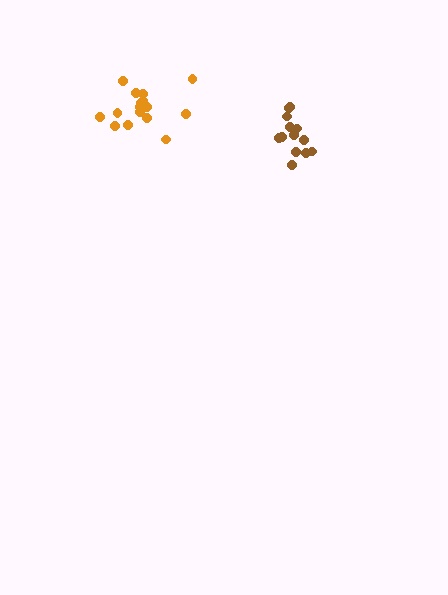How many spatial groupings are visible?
There are 2 spatial groupings.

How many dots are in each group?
Group 1: 13 dots, Group 2: 16 dots (29 total).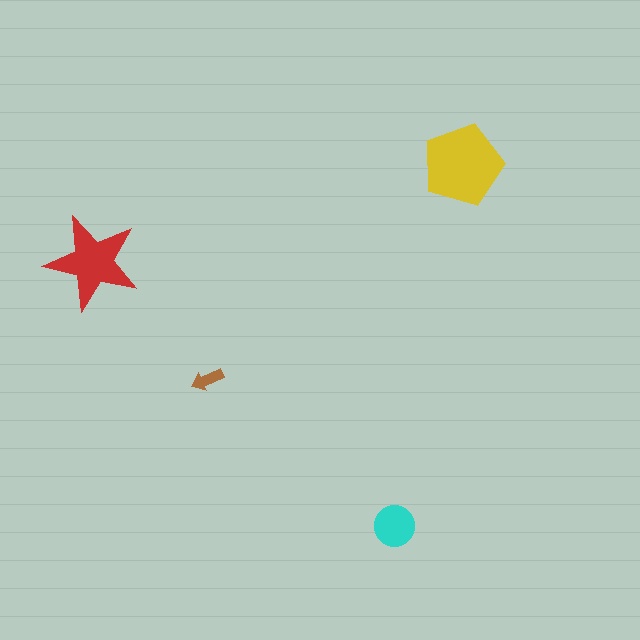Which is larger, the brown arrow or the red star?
The red star.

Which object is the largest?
The yellow pentagon.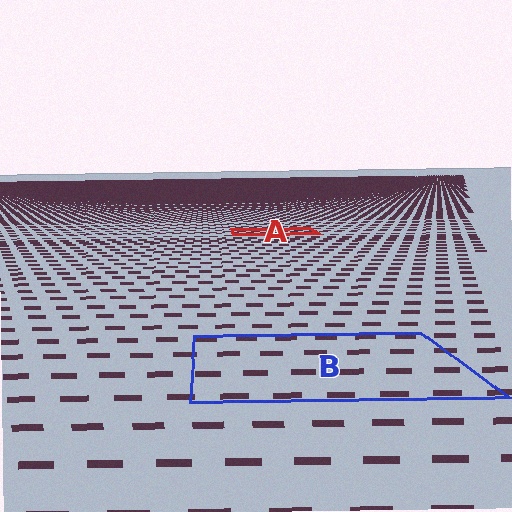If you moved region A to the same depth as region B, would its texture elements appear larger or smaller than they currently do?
They would appear larger. At a closer depth, the same texture elements are projected at a bigger on-screen size.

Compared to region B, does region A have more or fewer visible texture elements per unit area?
Region A has more texture elements per unit area — they are packed more densely because it is farther away.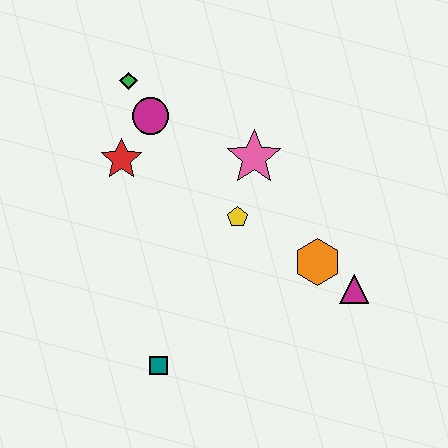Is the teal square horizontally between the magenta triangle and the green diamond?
Yes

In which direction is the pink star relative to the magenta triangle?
The pink star is above the magenta triangle.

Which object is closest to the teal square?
The yellow pentagon is closest to the teal square.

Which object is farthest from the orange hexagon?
The green diamond is farthest from the orange hexagon.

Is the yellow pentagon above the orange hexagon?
Yes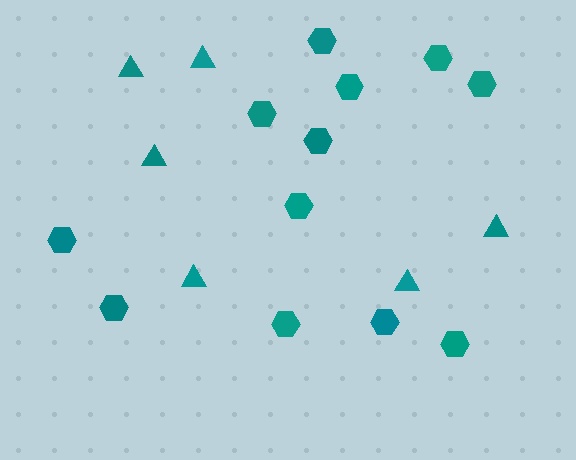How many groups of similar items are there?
There are 2 groups: one group of hexagons (12) and one group of triangles (6).